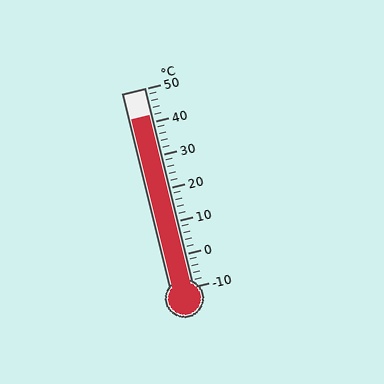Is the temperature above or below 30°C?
The temperature is above 30°C.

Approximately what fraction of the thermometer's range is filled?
The thermometer is filled to approximately 85% of its range.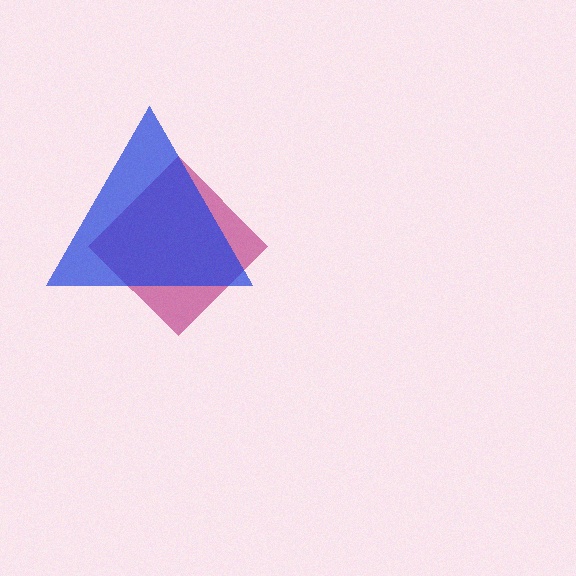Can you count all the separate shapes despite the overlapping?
Yes, there are 2 separate shapes.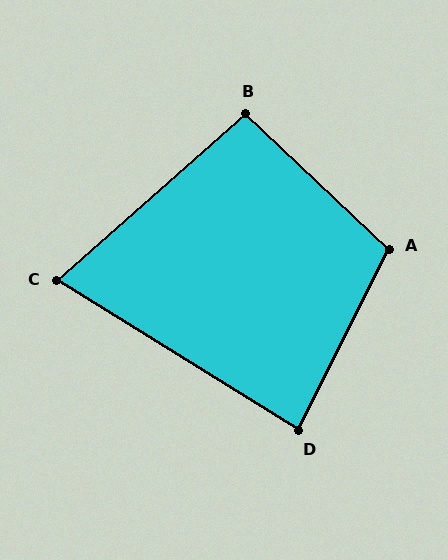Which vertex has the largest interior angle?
A, at approximately 107 degrees.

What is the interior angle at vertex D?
Approximately 85 degrees (acute).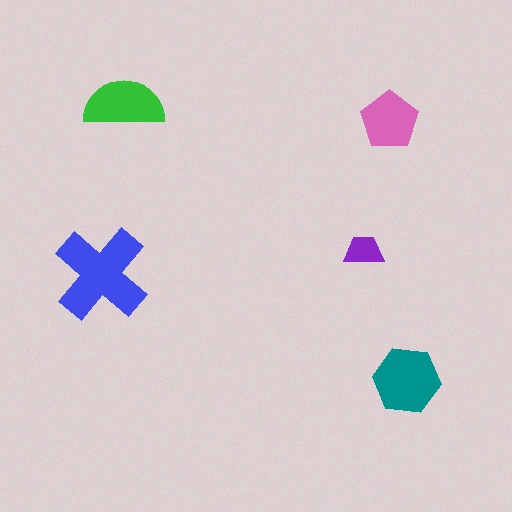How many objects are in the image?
There are 5 objects in the image.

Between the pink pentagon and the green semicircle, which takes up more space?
The green semicircle.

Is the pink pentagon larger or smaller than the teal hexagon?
Smaller.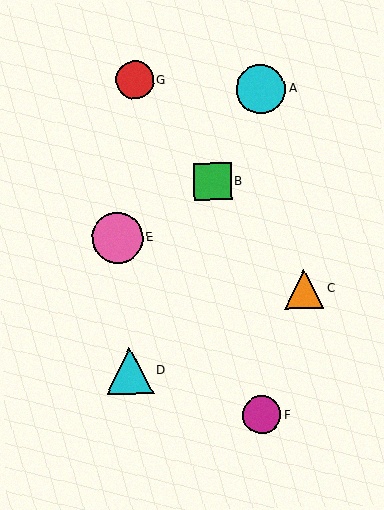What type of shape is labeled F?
Shape F is a magenta circle.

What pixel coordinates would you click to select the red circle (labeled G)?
Click at (135, 80) to select the red circle G.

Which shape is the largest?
The pink circle (labeled E) is the largest.